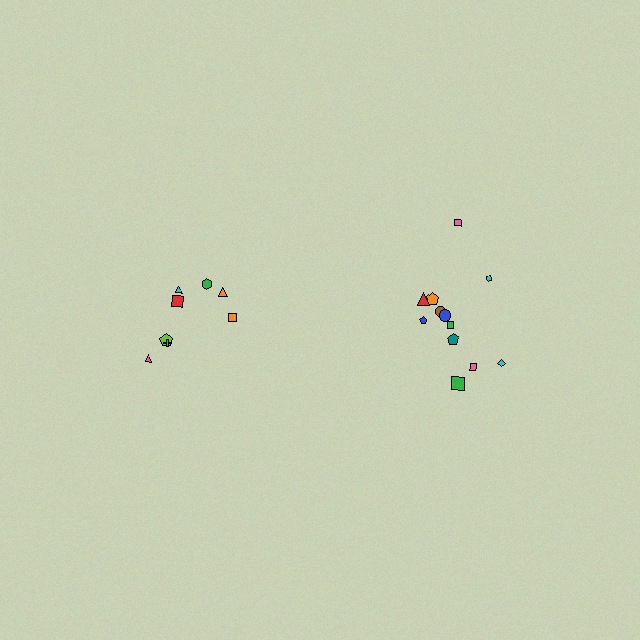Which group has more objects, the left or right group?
The right group.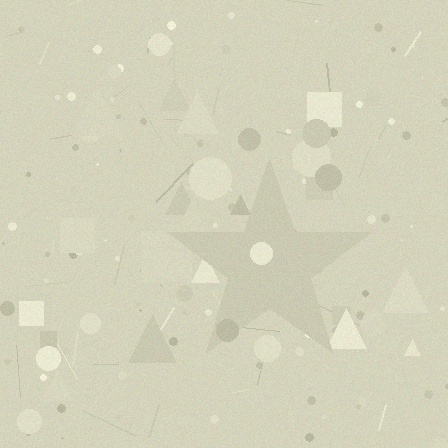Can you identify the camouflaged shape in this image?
The camouflaged shape is a star.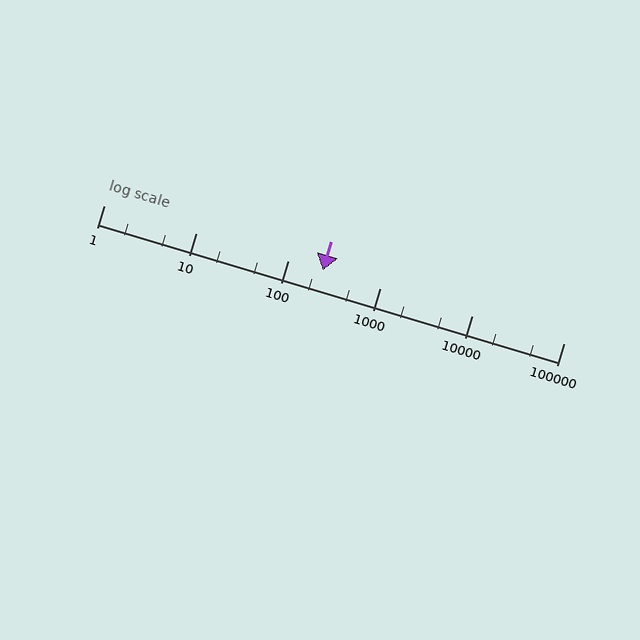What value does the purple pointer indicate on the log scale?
The pointer indicates approximately 240.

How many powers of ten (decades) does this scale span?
The scale spans 5 decades, from 1 to 100000.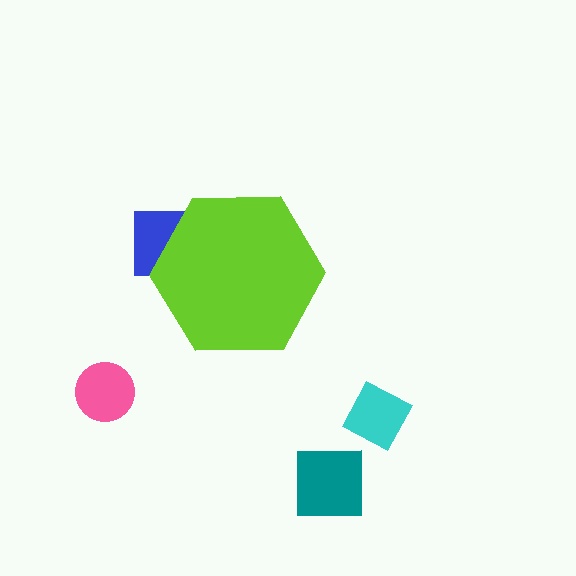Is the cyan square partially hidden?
No, the cyan square is fully visible.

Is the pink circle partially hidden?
No, the pink circle is fully visible.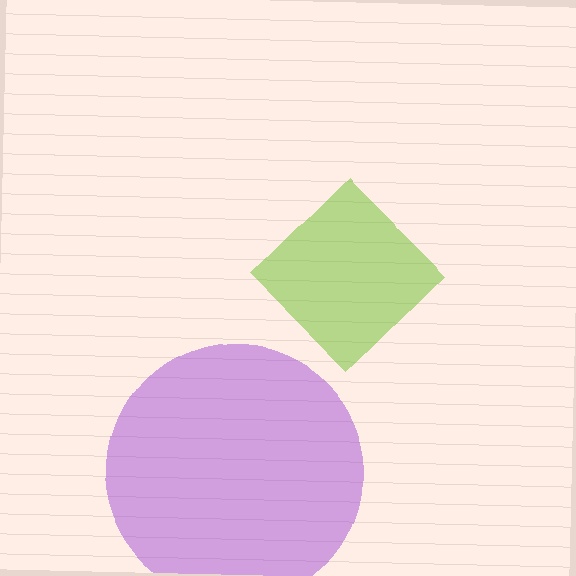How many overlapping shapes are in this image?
There are 2 overlapping shapes in the image.